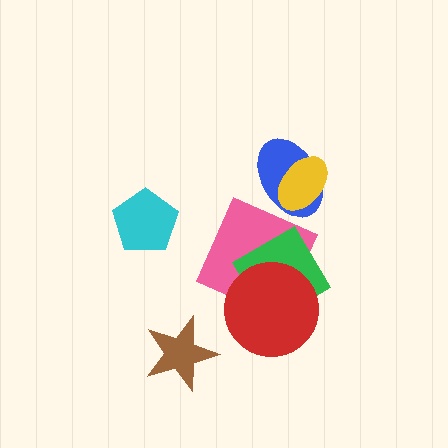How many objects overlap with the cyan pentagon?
0 objects overlap with the cyan pentagon.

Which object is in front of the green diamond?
The red circle is in front of the green diamond.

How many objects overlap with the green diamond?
2 objects overlap with the green diamond.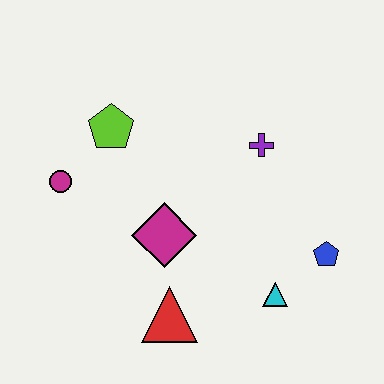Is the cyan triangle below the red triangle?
No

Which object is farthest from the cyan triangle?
The magenta circle is farthest from the cyan triangle.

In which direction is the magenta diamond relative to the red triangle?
The magenta diamond is above the red triangle.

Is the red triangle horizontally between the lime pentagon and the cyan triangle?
Yes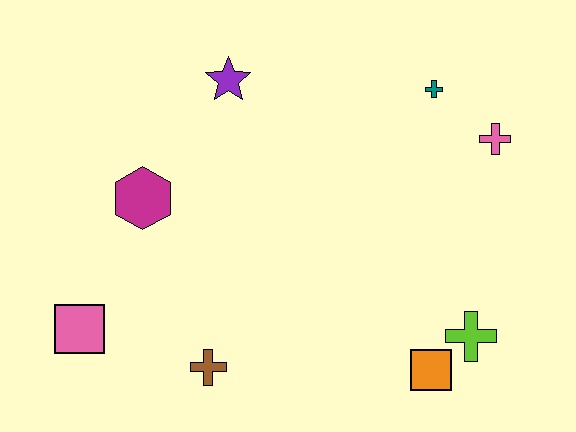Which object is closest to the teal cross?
The pink cross is closest to the teal cross.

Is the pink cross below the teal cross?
Yes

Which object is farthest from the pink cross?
The pink square is farthest from the pink cross.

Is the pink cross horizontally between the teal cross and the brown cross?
No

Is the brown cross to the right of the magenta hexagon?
Yes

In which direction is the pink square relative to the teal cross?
The pink square is to the left of the teal cross.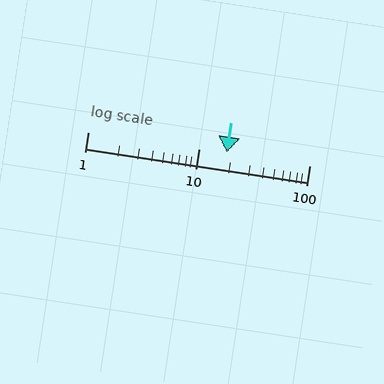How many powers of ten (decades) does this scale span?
The scale spans 2 decades, from 1 to 100.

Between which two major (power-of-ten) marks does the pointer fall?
The pointer is between 10 and 100.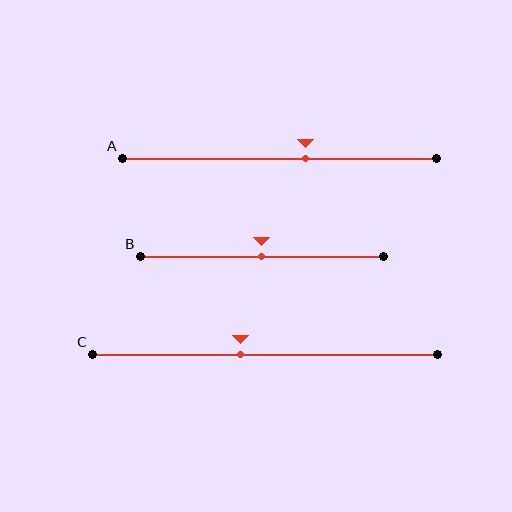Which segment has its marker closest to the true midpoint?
Segment B has its marker closest to the true midpoint.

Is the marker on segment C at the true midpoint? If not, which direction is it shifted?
No, the marker on segment C is shifted to the left by about 7% of the segment length.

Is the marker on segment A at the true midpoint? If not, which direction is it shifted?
No, the marker on segment A is shifted to the right by about 8% of the segment length.